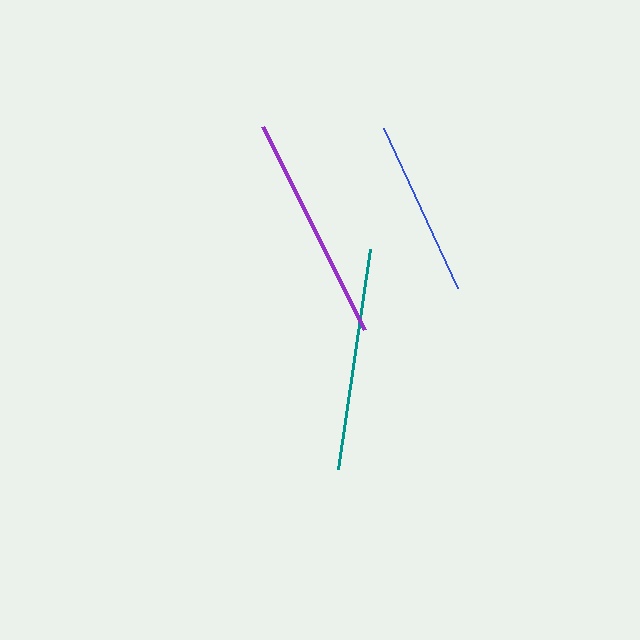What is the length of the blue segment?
The blue segment is approximately 177 pixels long.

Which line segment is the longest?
The purple line is the longest at approximately 227 pixels.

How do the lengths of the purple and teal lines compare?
The purple and teal lines are approximately the same length.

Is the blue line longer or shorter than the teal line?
The teal line is longer than the blue line.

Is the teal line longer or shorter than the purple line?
The purple line is longer than the teal line.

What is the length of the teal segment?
The teal segment is approximately 223 pixels long.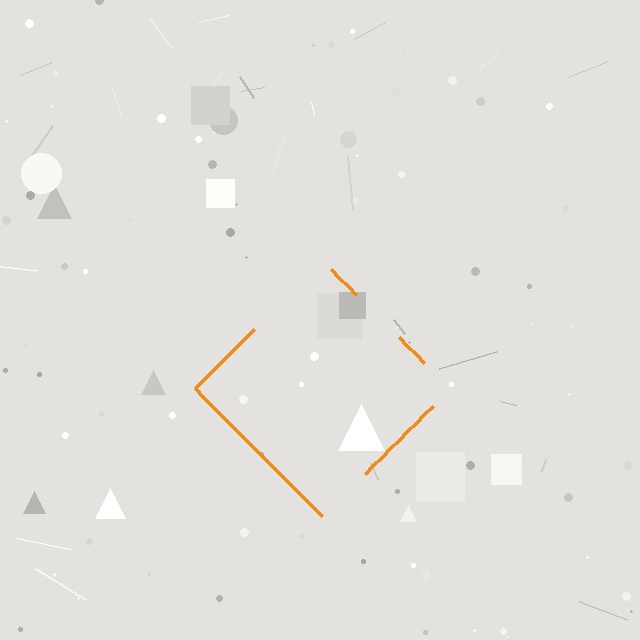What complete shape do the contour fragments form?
The contour fragments form a diamond.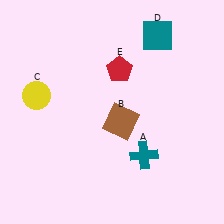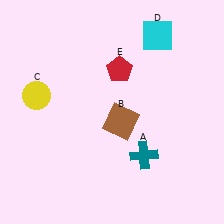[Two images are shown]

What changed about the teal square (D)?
In Image 1, D is teal. In Image 2, it changed to cyan.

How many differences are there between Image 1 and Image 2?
There is 1 difference between the two images.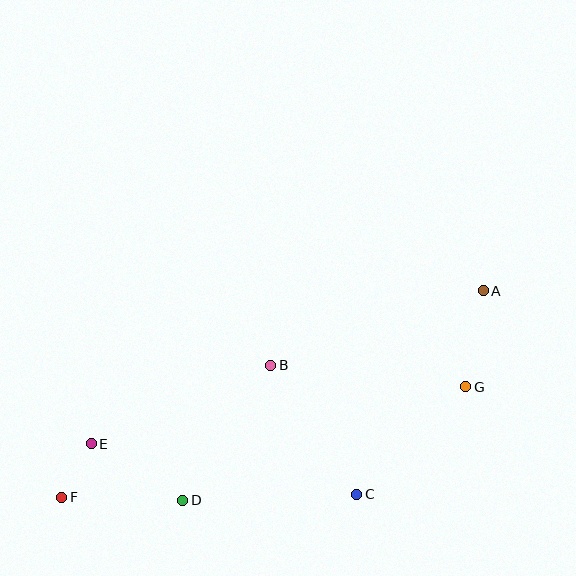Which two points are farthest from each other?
Points A and F are farthest from each other.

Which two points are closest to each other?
Points E and F are closest to each other.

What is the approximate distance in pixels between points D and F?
The distance between D and F is approximately 121 pixels.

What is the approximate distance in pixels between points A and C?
The distance between A and C is approximately 239 pixels.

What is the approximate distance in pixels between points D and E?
The distance between D and E is approximately 108 pixels.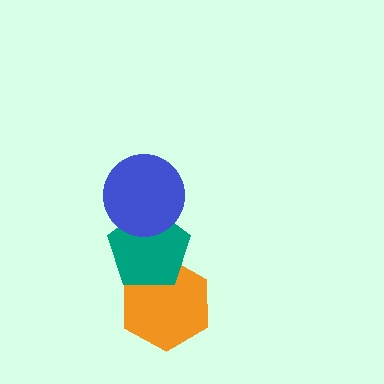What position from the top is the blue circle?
The blue circle is 1st from the top.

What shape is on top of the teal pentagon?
The blue circle is on top of the teal pentagon.